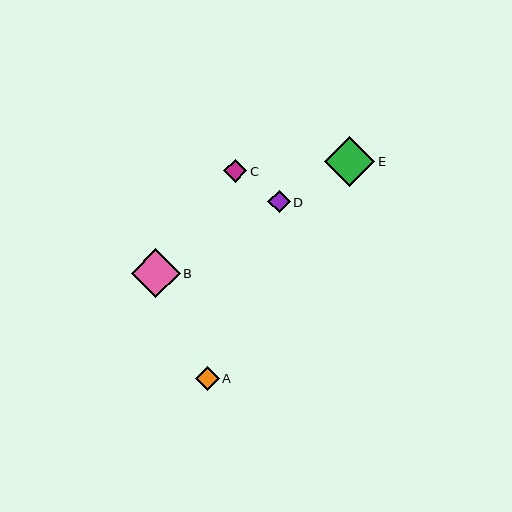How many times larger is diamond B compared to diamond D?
Diamond B is approximately 2.2 times the size of diamond D.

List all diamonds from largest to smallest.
From largest to smallest: E, B, A, C, D.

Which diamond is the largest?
Diamond E is the largest with a size of approximately 51 pixels.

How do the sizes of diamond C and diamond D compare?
Diamond C and diamond D are approximately the same size.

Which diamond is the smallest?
Diamond D is the smallest with a size of approximately 23 pixels.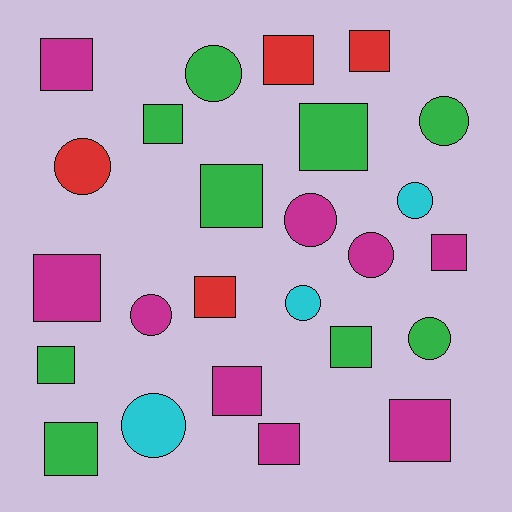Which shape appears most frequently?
Square, with 15 objects.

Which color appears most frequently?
Green, with 9 objects.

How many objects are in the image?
There are 25 objects.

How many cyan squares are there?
There are no cyan squares.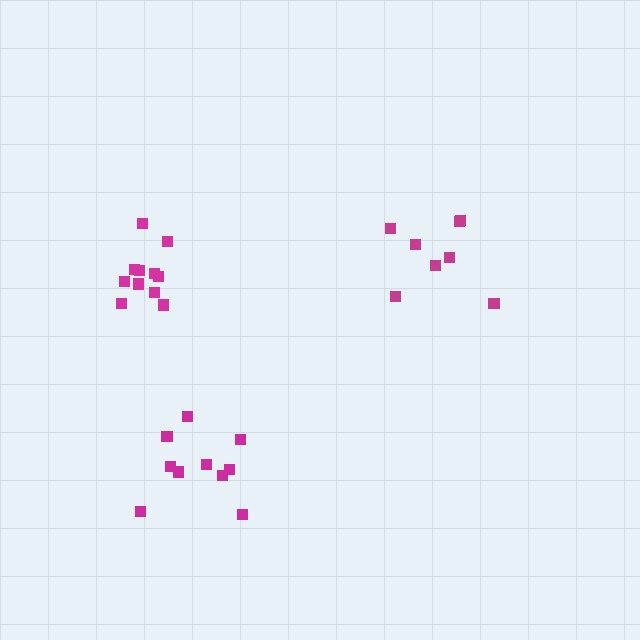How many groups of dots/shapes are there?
There are 3 groups.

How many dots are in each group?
Group 1: 11 dots, Group 2: 8 dots, Group 3: 10 dots (29 total).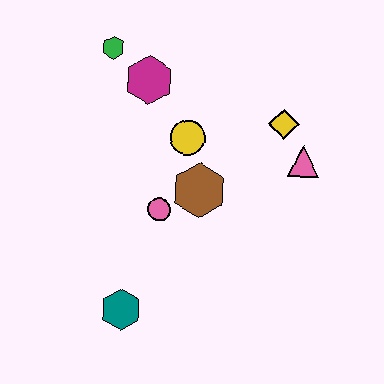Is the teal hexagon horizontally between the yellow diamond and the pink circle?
No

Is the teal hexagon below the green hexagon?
Yes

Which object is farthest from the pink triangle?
The teal hexagon is farthest from the pink triangle.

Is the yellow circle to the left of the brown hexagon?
Yes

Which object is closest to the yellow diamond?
The pink triangle is closest to the yellow diamond.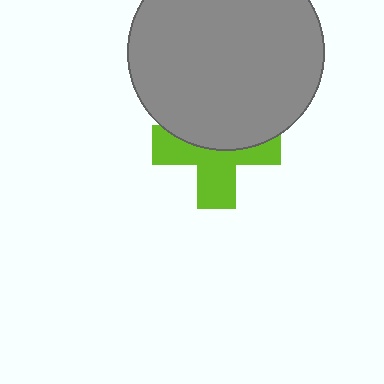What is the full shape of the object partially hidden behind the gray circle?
The partially hidden object is a lime cross.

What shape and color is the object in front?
The object in front is a gray circle.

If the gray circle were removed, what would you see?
You would see the complete lime cross.